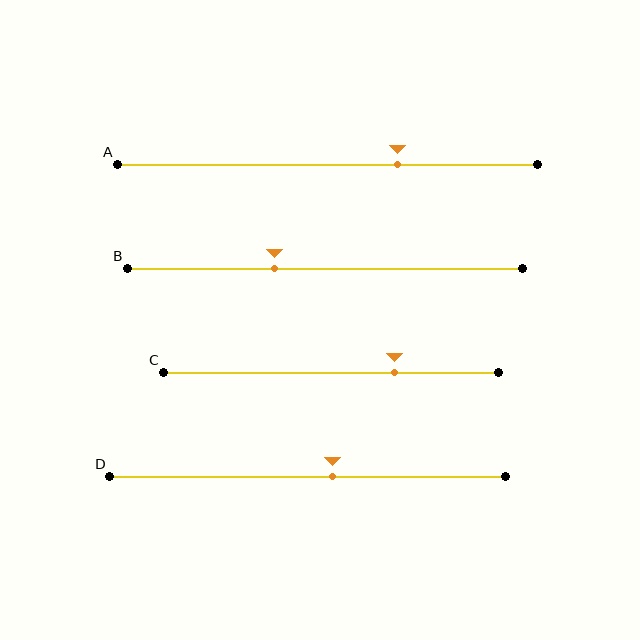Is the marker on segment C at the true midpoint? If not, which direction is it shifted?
No, the marker on segment C is shifted to the right by about 19% of the segment length.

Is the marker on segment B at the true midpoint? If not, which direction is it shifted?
No, the marker on segment B is shifted to the left by about 13% of the segment length.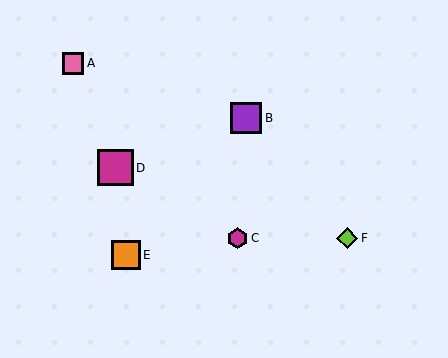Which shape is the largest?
The magenta square (labeled D) is the largest.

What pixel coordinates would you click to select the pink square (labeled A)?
Click at (73, 63) to select the pink square A.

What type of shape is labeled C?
Shape C is a magenta hexagon.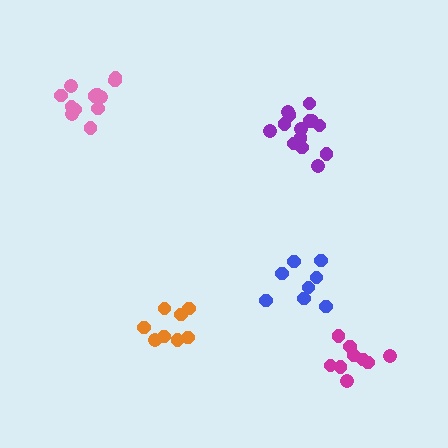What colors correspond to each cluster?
The clusters are colored: purple, magenta, orange, pink, blue.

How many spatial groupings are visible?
There are 5 spatial groupings.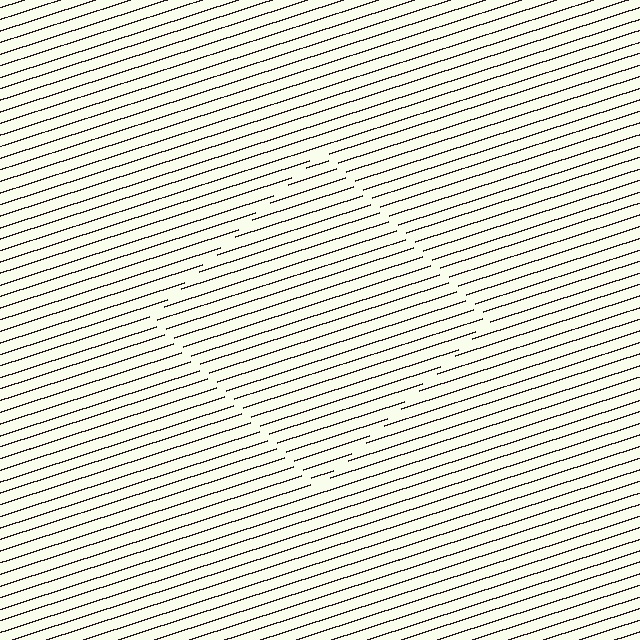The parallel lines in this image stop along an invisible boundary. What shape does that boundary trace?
An illusory square. The interior of the shape contains the same grating, shifted by half a period — the contour is defined by the phase discontinuity where line-ends from the inner and outer gratings abut.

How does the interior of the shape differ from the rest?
The interior of the shape contains the same grating, shifted by half a period — the contour is defined by the phase discontinuity where line-ends from the inner and outer gratings abut.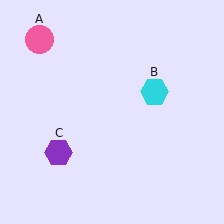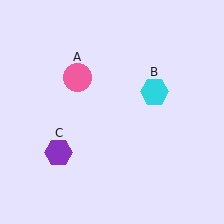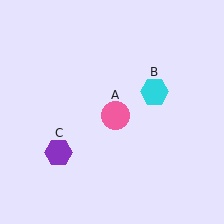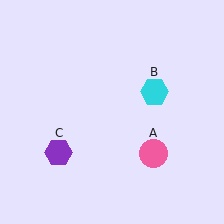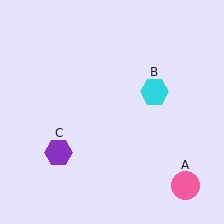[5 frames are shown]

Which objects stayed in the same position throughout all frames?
Cyan hexagon (object B) and purple hexagon (object C) remained stationary.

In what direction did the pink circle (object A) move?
The pink circle (object A) moved down and to the right.